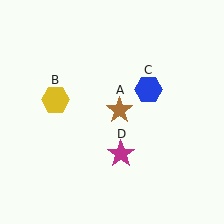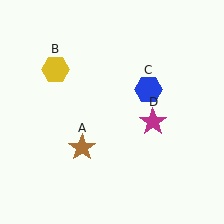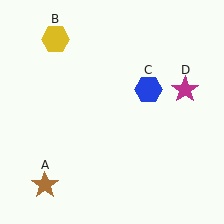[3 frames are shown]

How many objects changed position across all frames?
3 objects changed position: brown star (object A), yellow hexagon (object B), magenta star (object D).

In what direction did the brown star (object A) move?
The brown star (object A) moved down and to the left.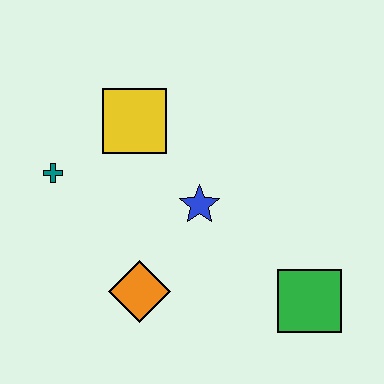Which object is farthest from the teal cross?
The green square is farthest from the teal cross.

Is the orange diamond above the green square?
Yes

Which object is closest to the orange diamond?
The blue star is closest to the orange diamond.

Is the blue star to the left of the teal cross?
No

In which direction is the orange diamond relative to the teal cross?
The orange diamond is below the teal cross.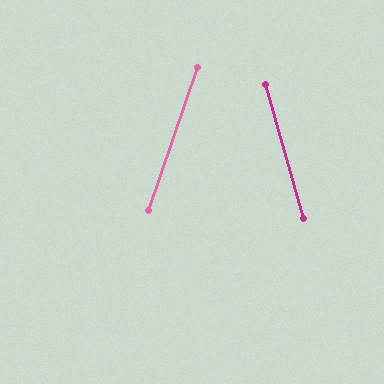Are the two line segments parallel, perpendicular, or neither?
Neither parallel nor perpendicular — they differ by about 35°.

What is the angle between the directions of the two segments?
Approximately 35 degrees.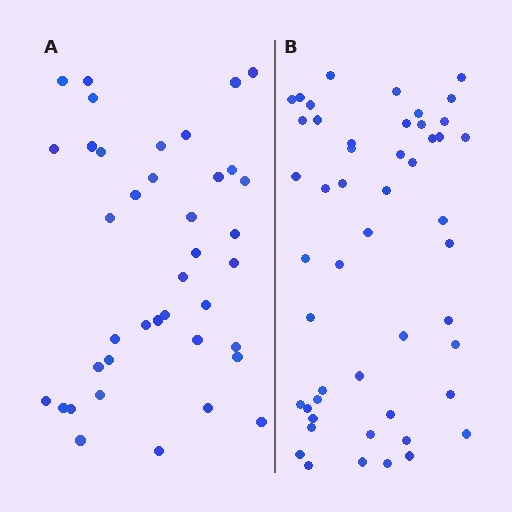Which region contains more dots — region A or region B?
Region B (the right region) has more dots.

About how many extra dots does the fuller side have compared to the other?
Region B has roughly 12 or so more dots than region A.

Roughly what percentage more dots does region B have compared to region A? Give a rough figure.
About 30% more.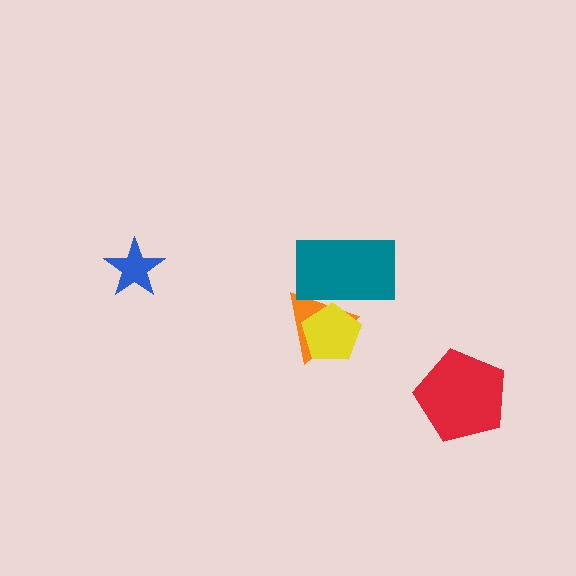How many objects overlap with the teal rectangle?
2 objects overlap with the teal rectangle.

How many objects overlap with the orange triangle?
2 objects overlap with the orange triangle.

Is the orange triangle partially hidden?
Yes, it is partially covered by another shape.